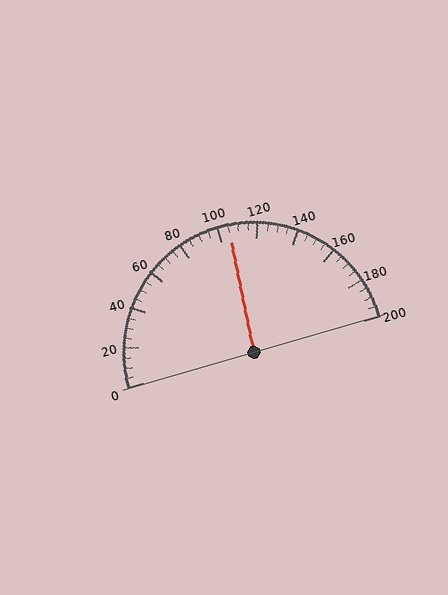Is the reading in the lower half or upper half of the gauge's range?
The reading is in the upper half of the range (0 to 200).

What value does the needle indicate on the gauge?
The needle indicates approximately 105.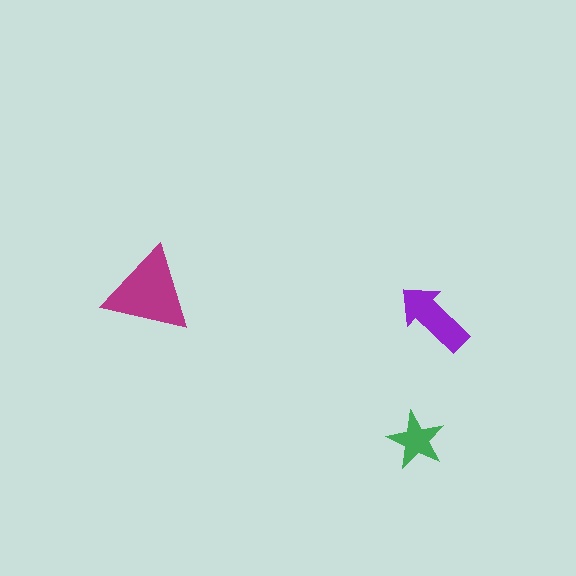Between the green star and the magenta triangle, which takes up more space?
The magenta triangle.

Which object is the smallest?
The green star.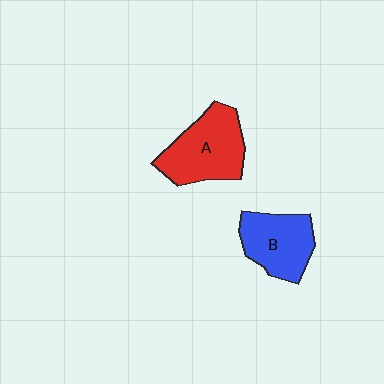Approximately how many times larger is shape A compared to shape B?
Approximately 1.2 times.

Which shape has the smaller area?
Shape B (blue).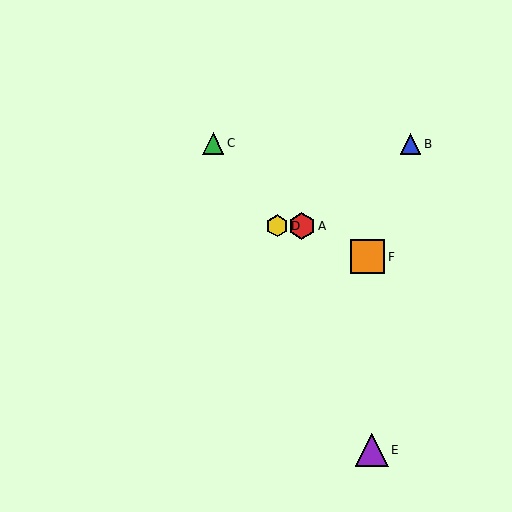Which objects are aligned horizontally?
Objects A, D are aligned horizontally.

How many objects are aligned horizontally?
2 objects (A, D) are aligned horizontally.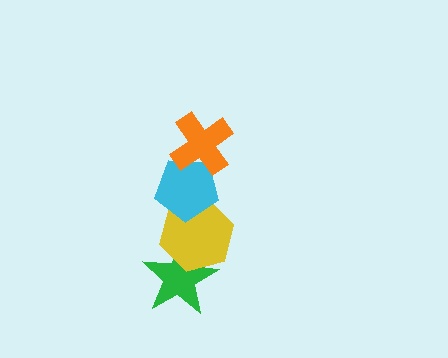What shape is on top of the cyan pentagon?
The orange cross is on top of the cyan pentagon.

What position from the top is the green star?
The green star is 4th from the top.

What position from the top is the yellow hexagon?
The yellow hexagon is 3rd from the top.